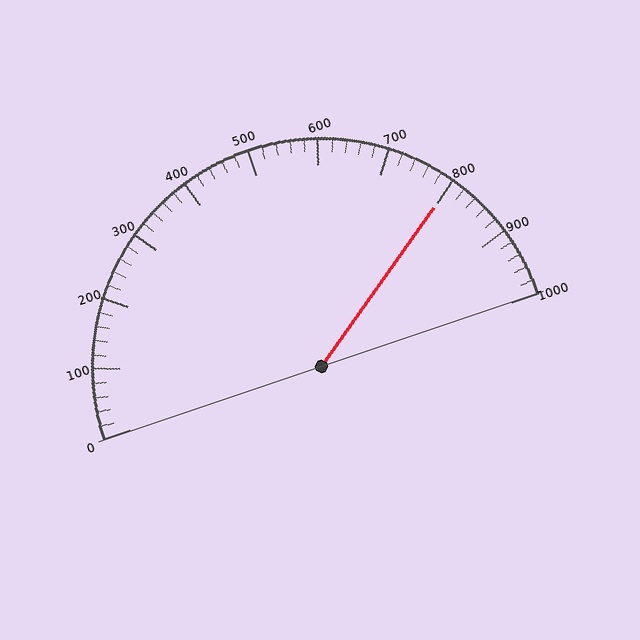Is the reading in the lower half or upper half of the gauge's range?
The reading is in the upper half of the range (0 to 1000).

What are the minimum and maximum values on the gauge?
The gauge ranges from 0 to 1000.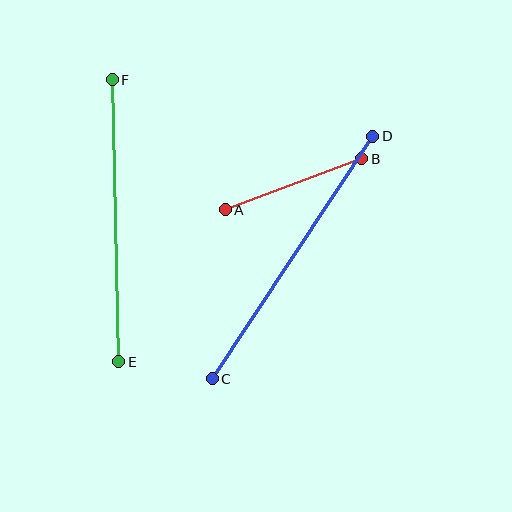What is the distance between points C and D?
The distance is approximately 291 pixels.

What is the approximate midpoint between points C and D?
The midpoint is at approximately (293, 257) pixels.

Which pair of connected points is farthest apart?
Points C and D are farthest apart.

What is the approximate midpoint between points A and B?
The midpoint is at approximately (294, 184) pixels.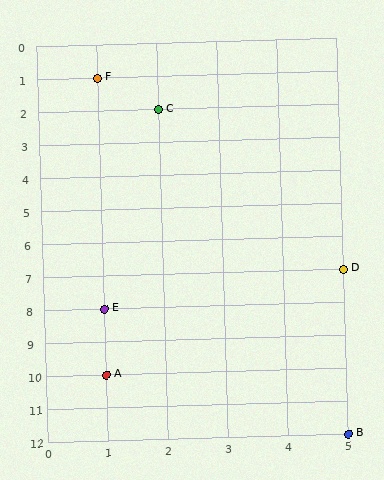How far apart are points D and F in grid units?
Points D and F are 4 columns and 6 rows apart (about 7.2 grid units diagonally).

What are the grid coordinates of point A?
Point A is at grid coordinates (1, 10).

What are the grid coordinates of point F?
Point F is at grid coordinates (1, 1).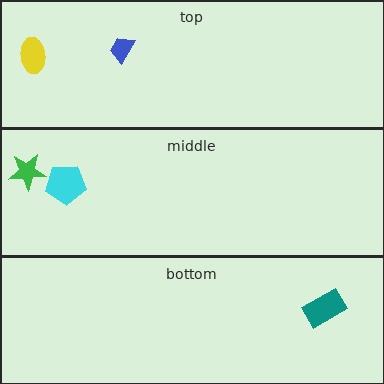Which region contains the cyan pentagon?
The middle region.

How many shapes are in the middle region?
2.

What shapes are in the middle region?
The green star, the cyan pentagon.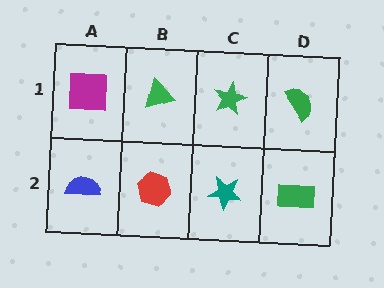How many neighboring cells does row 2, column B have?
3.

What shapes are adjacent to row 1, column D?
A green rectangle (row 2, column D), a green star (row 1, column C).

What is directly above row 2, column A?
A magenta square.